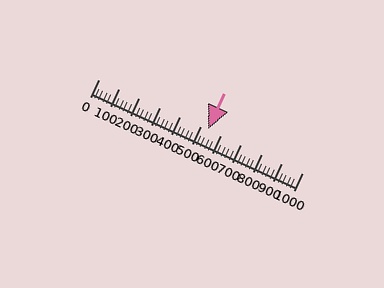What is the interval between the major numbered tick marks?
The major tick marks are spaced 100 units apart.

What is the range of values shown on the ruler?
The ruler shows values from 0 to 1000.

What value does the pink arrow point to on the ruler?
The pink arrow points to approximately 540.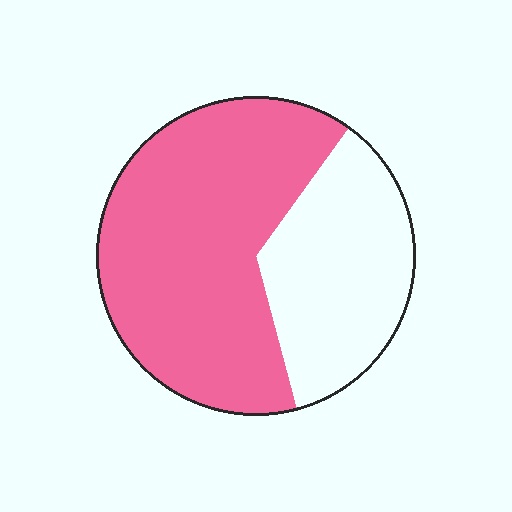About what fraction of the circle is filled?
About five eighths (5/8).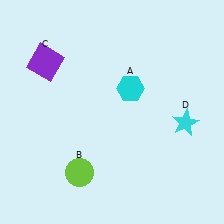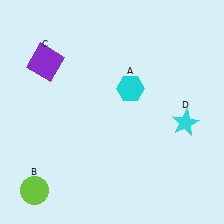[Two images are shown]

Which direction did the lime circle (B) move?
The lime circle (B) moved left.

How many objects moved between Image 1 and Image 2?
1 object moved between the two images.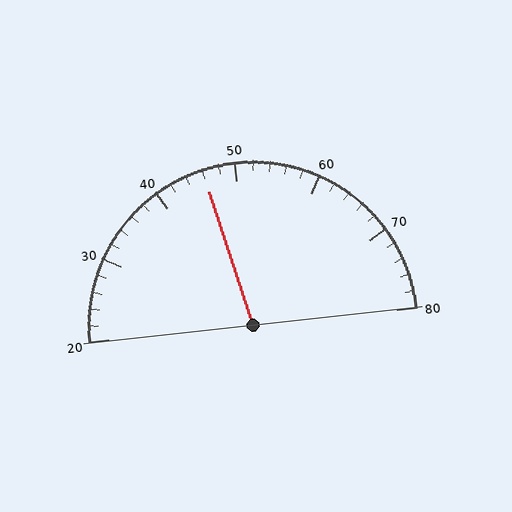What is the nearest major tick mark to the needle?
The nearest major tick mark is 50.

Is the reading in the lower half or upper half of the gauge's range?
The reading is in the lower half of the range (20 to 80).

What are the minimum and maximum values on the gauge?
The gauge ranges from 20 to 80.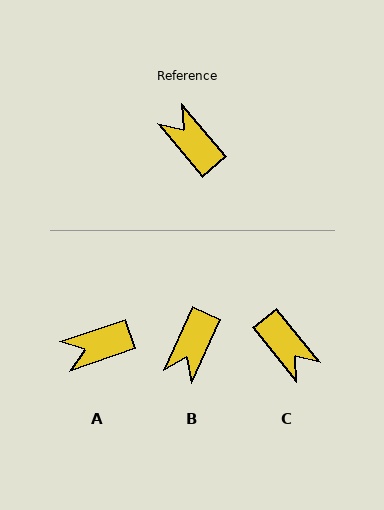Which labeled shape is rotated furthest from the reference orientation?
C, about 179 degrees away.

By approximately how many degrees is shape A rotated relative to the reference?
Approximately 69 degrees counter-clockwise.